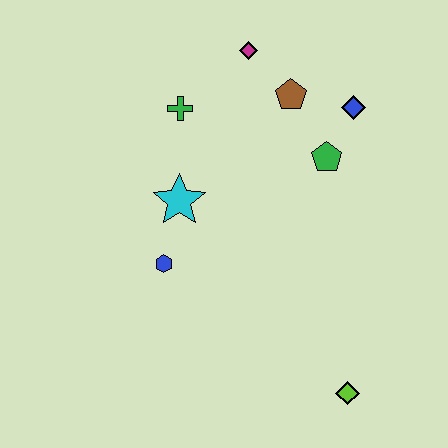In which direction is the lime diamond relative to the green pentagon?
The lime diamond is below the green pentagon.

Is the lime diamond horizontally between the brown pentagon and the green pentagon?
No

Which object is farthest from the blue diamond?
The lime diamond is farthest from the blue diamond.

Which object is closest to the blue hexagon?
The cyan star is closest to the blue hexagon.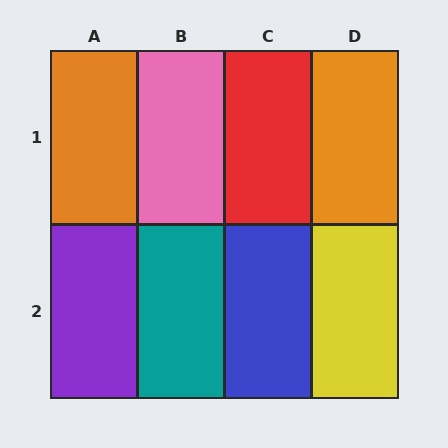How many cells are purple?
1 cell is purple.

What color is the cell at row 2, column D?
Yellow.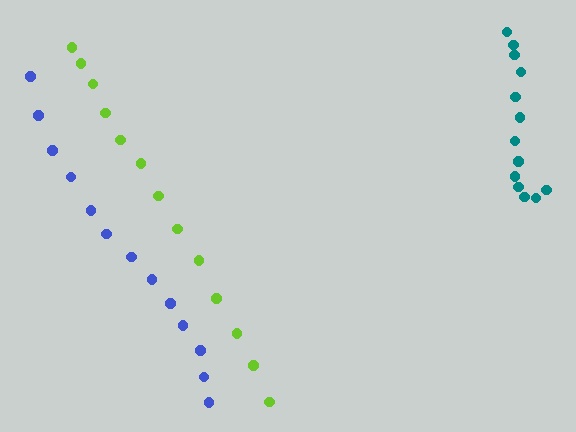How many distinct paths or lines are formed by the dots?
There are 3 distinct paths.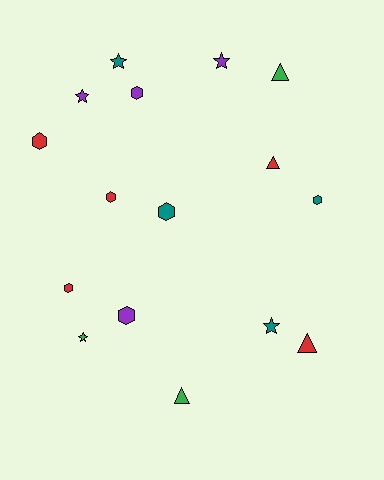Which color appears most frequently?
Red, with 5 objects.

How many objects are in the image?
There are 16 objects.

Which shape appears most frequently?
Hexagon, with 7 objects.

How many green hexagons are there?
There are no green hexagons.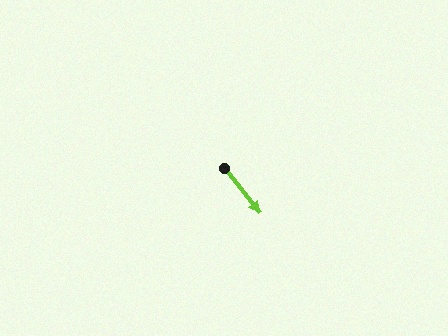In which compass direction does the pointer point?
Southeast.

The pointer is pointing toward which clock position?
Roughly 5 o'clock.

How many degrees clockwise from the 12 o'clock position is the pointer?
Approximately 141 degrees.